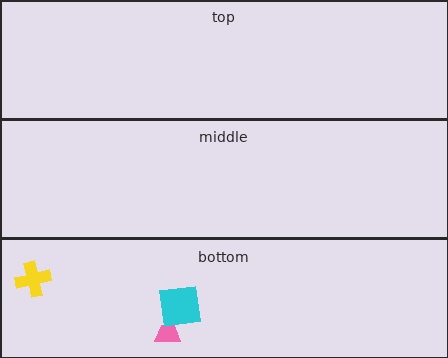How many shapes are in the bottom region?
3.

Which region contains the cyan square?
The bottom region.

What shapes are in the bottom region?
The yellow cross, the pink trapezoid, the cyan square.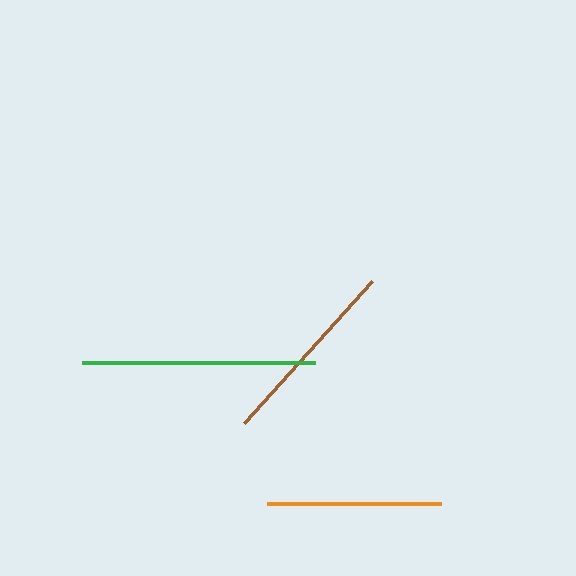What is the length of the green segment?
The green segment is approximately 232 pixels long.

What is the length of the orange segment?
The orange segment is approximately 174 pixels long.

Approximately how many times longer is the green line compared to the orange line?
The green line is approximately 1.3 times the length of the orange line.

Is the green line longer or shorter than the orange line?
The green line is longer than the orange line.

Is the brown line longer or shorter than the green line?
The green line is longer than the brown line.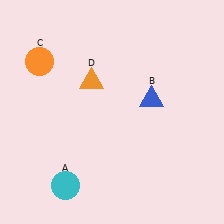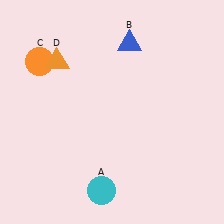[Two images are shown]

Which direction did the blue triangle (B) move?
The blue triangle (B) moved up.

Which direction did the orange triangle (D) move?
The orange triangle (D) moved left.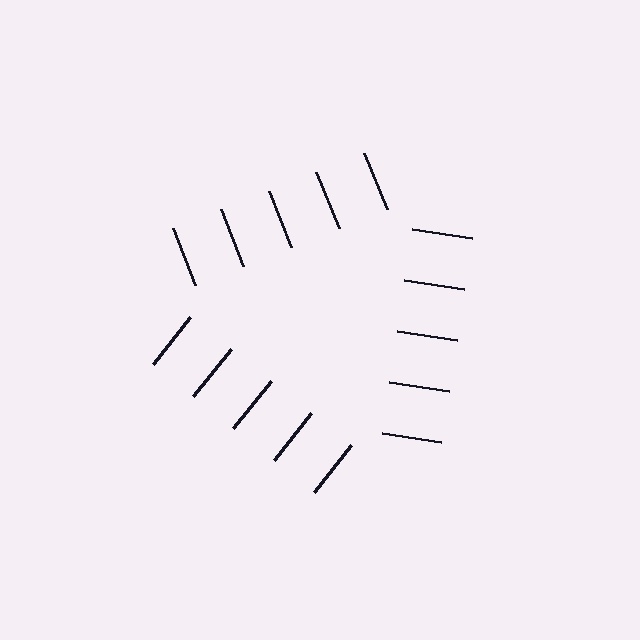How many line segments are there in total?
15 — 5 along each of the 3 edges.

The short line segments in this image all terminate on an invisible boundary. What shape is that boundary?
An illusory triangle — the line segments terminate on its edges but no continuous stroke is drawn.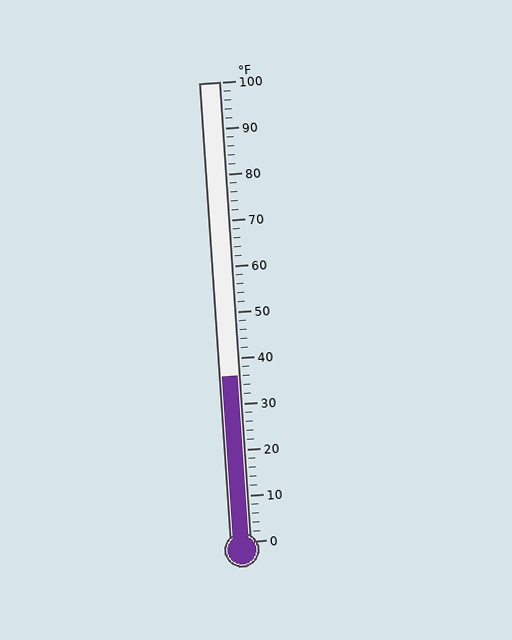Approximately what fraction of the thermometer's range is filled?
The thermometer is filled to approximately 35% of its range.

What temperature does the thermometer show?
The thermometer shows approximately 36°F.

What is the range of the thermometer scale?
The thermometer scale ranges from 0°F to 100°F.